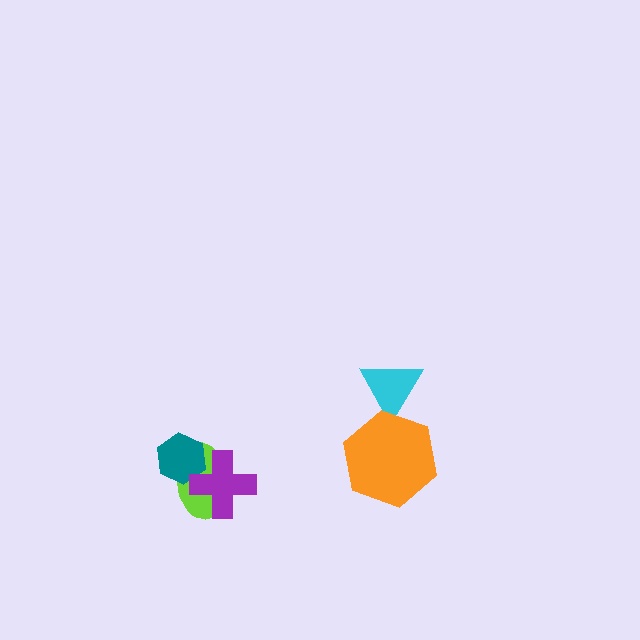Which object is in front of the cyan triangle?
The orange hexagon is in front of the cyan triangle.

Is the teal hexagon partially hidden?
Yes, it is partially covered by another shape.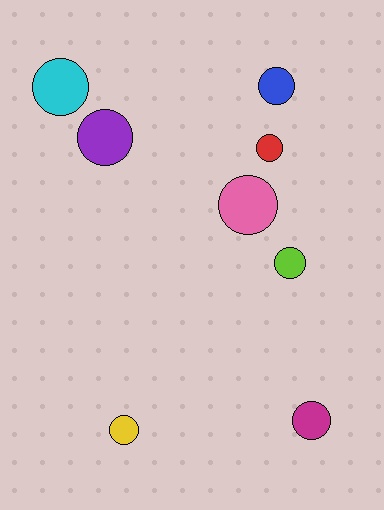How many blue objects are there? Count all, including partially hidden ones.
There is 1 blue object.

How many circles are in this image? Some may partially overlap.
There are 8 circles.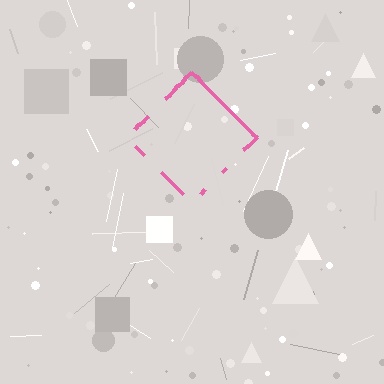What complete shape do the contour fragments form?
The contour fragments form a diamond.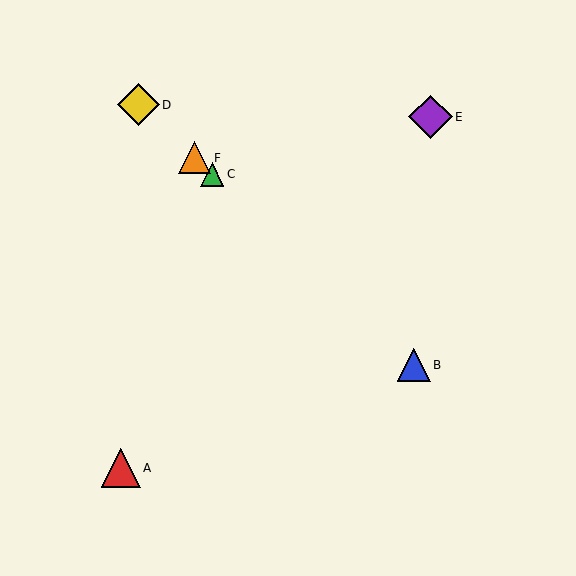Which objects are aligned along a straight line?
Objects B, C, D, F are aligned along a straight line.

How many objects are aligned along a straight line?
4 objects (B, C, D, F) are aligned along a straight line.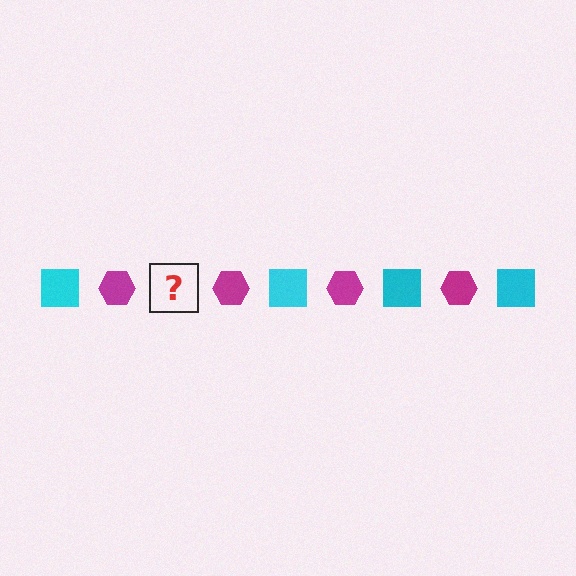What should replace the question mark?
The question mark should be replaced with a cyan square.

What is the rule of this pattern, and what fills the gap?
The rule is that the pattern alternates between cyan square and magenta hexagon. The gap should be filled with a cyan square.